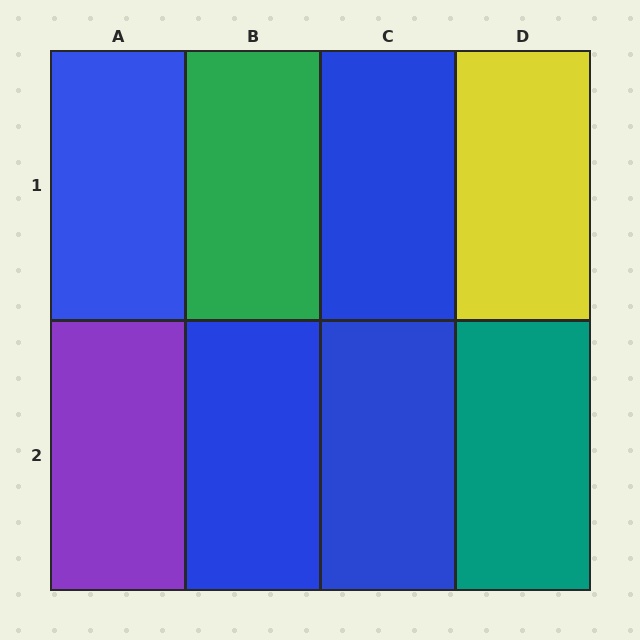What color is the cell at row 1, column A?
Blue.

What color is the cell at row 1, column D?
Yellow.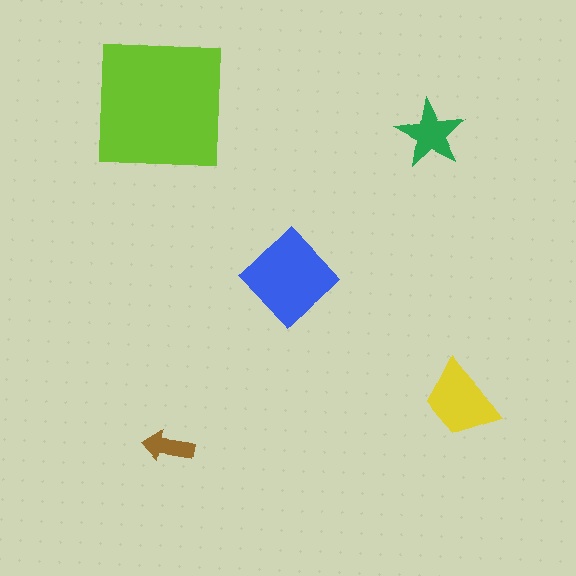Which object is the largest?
The lime square.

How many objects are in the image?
There are 5 objects in the image.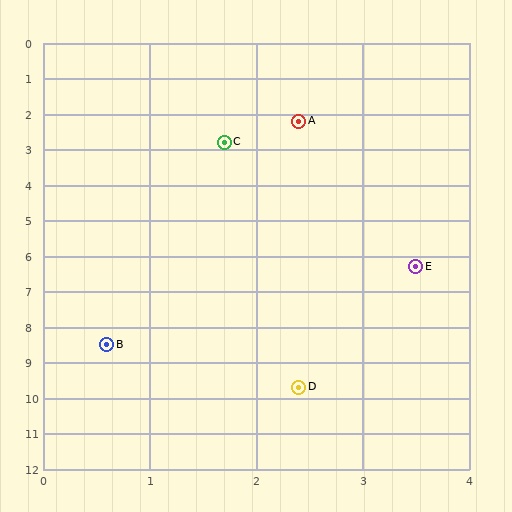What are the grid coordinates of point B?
Point B is at approximately (0.6, 8.5).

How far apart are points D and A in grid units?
Points D and A are about 7.5 grid units apart.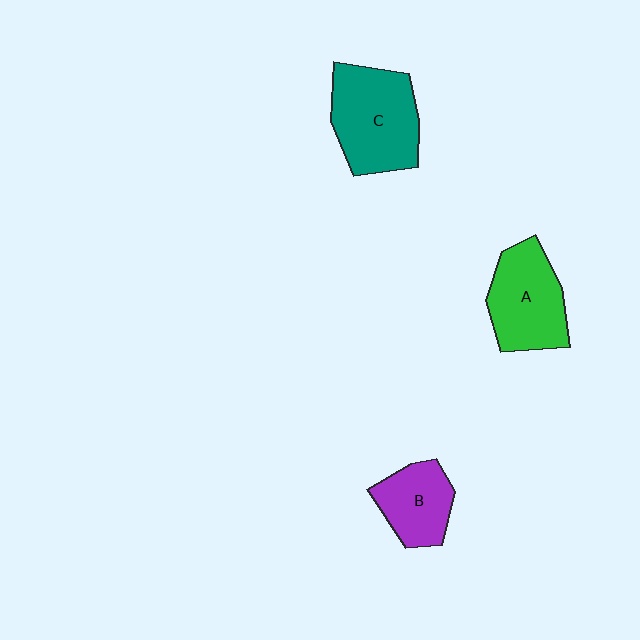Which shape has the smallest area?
Shape B (purple).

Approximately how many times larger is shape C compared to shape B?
Approximately 1.6 times.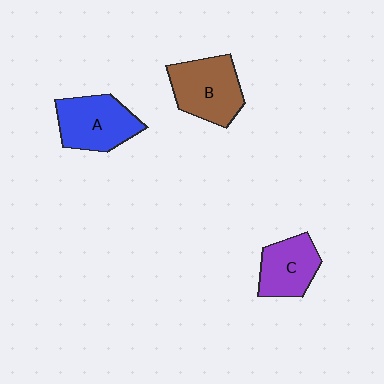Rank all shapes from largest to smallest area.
From largest to smallest: B (brown), A (blue), C (purple).